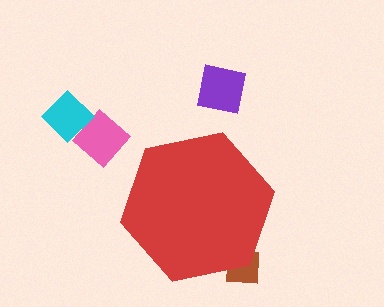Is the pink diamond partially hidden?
No, the pink diamond is fully visible.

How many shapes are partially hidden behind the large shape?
1 shape is partially hidden.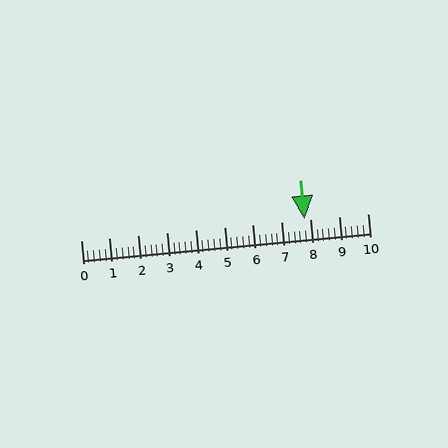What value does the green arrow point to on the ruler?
The green arrow points to approximately 7.8.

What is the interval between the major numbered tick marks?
The major tick marks are spaced 1 units apart.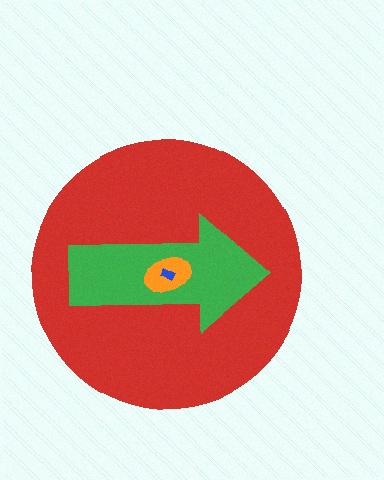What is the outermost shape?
The red circle.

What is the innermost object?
The blue rectangle.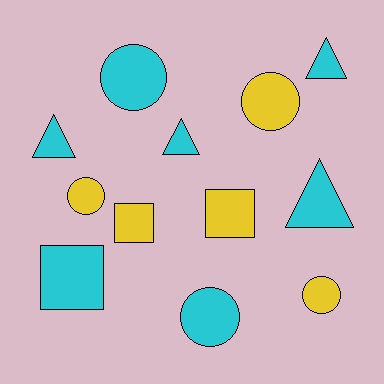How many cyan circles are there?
There are 2 cyan circles.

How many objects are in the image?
There are 12 objects.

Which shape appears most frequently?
Circle, with 5 objects.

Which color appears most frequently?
Cyan, with 7 objects.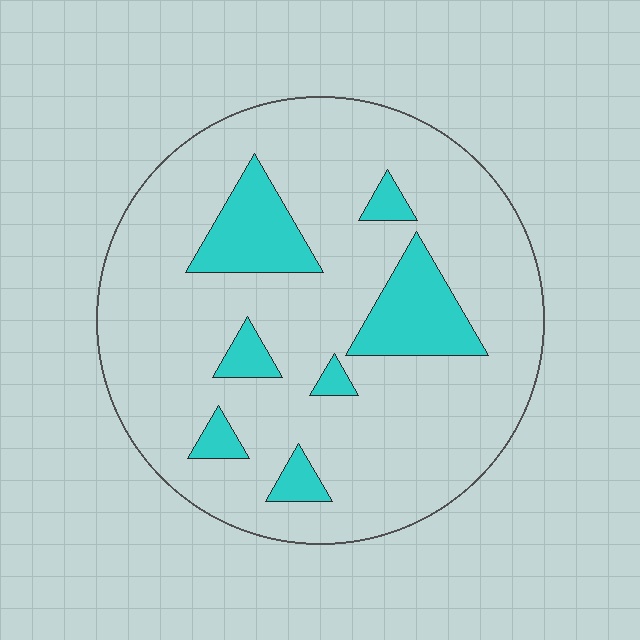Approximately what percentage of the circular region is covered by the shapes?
Approximately 15%.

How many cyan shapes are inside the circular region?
7.